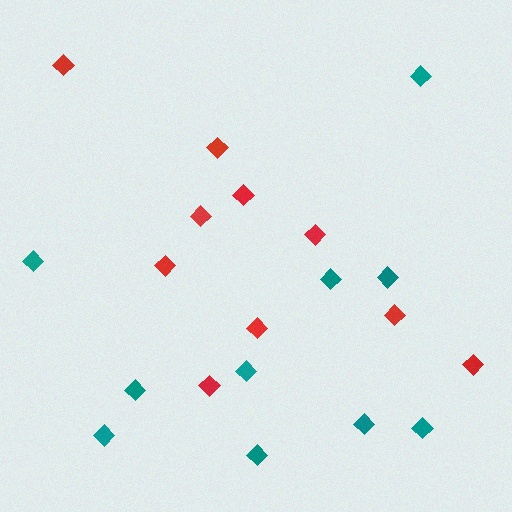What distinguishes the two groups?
There are 2 groups: one group of red diamonds (10) and one group of teal diamonds (10).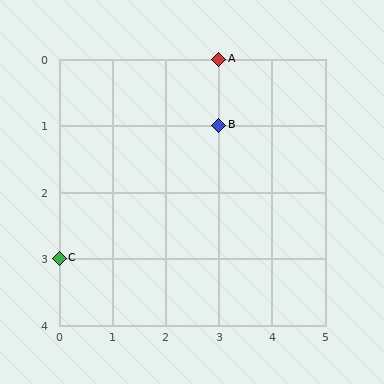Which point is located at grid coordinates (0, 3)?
Point C is at (0, 3).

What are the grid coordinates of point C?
Point C is at grid coordinates (0, 3).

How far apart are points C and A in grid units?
Points C and A are 3 columns and 3 rows apart (about 4.2 grid units diagonally).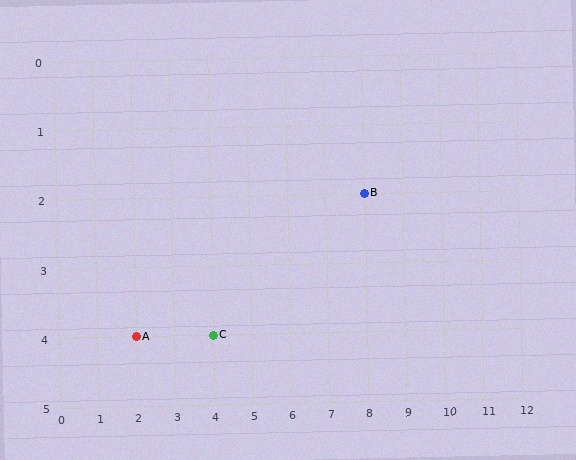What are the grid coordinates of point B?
Point B is at grid coordinates (8, 2).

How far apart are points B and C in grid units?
Points B and C are 4 columns and 2 rows apart (about 4.5 grid units diagonally).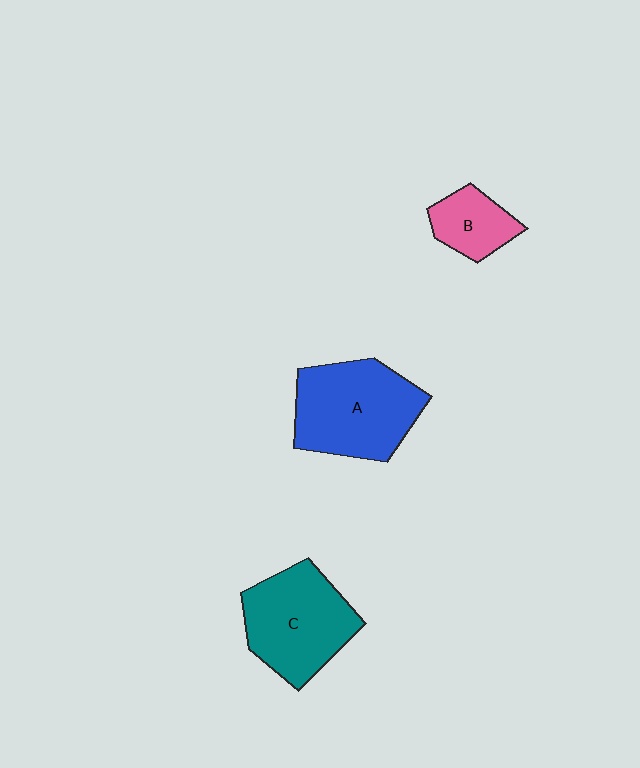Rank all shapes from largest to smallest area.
From largest to smallest: A (blue), C (teal), B (pink).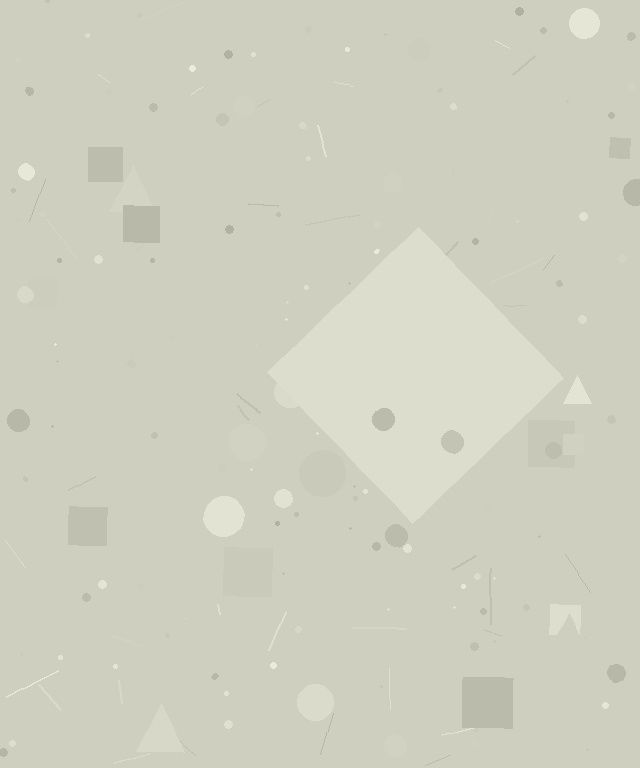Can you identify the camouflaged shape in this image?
The camouflaged shape is a diamond.